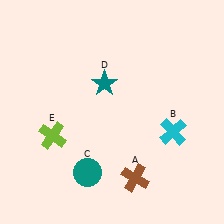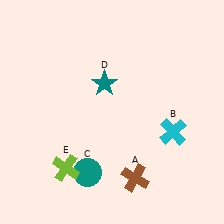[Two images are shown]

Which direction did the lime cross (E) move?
The lime cross (E) moved down.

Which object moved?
The lime cross (E) moved down.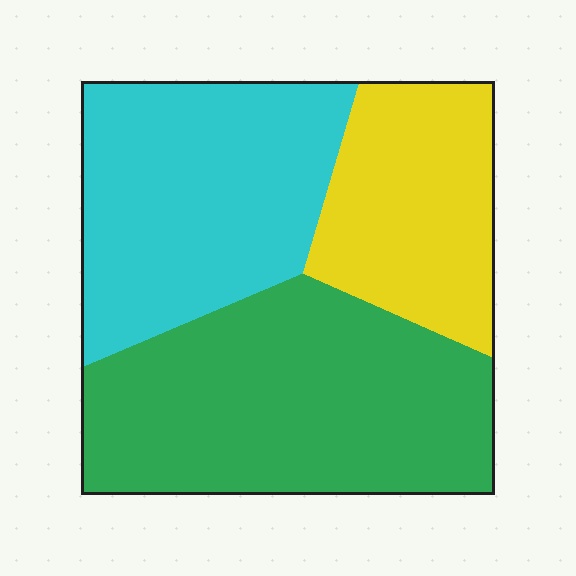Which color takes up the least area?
Yellow, at roughly 25%.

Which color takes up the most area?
Green, at roughly 45%.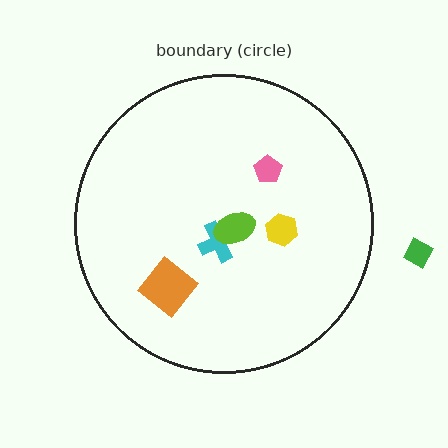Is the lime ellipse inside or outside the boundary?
Inside.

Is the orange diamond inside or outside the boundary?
Inside.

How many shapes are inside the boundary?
5 inside, 1 outside.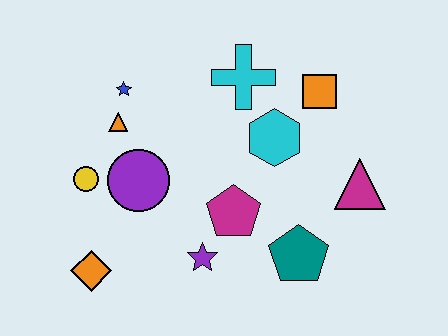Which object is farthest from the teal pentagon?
The blue star is farthest from the teal pentagon.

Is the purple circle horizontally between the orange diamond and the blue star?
No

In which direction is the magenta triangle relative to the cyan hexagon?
The magenta triangle is to the right of the cyan hexagon.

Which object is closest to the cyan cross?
The cyan hexagon is closest to the cyan cross.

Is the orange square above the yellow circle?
Yes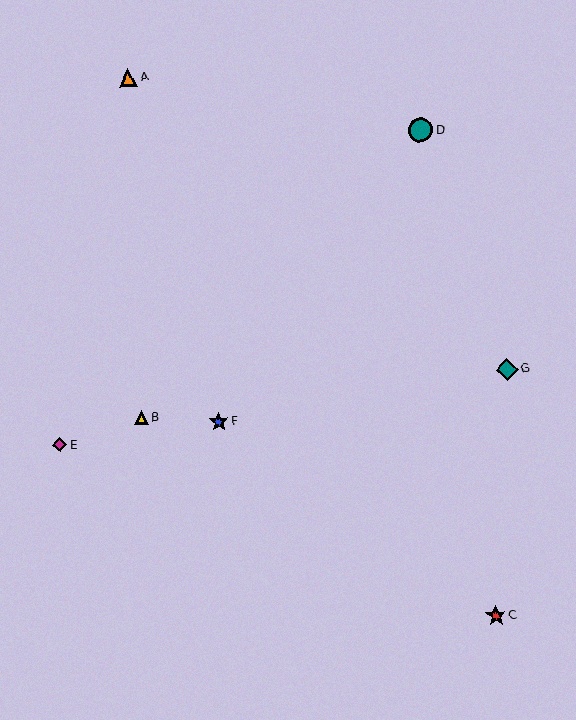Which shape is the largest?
The teal circle (labeled D) is the largest.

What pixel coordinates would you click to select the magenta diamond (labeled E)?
Click at (60, 445) to select the magenta diamond E.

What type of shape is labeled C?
Shape C is a red star.